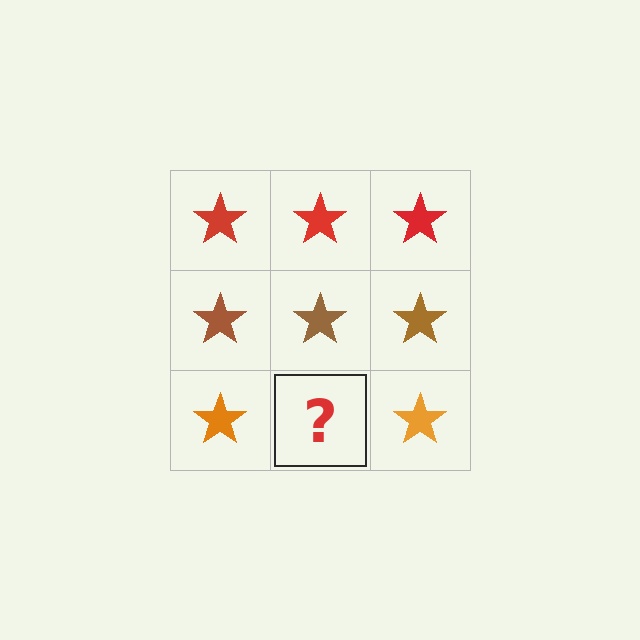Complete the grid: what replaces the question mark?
The question mark should be replaced with an orange star.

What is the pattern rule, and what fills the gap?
The rule is that each row has a consistent color. The gap should be filled with an orange star.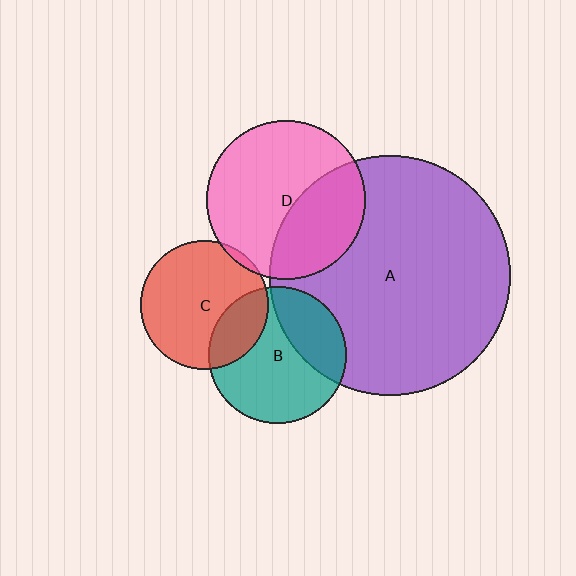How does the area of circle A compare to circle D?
Approximately 2.3 times.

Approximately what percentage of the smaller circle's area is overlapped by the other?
Approximately 5%.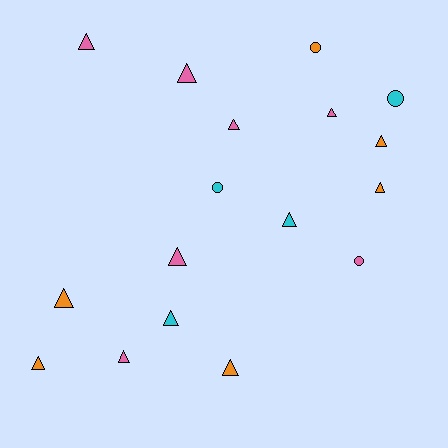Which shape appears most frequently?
Triangle, with 13 objects.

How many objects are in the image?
There are 17 objects.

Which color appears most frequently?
Pink, with 7 objects.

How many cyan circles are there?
There are 2 cyan circles.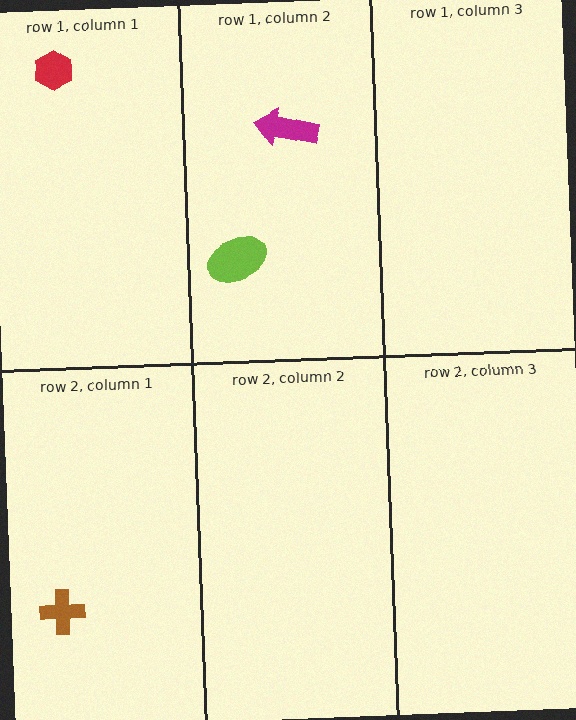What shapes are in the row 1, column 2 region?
The magenta arrow, the lime ellipse.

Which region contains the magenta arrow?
The row 1, column 2 region.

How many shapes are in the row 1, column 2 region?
2.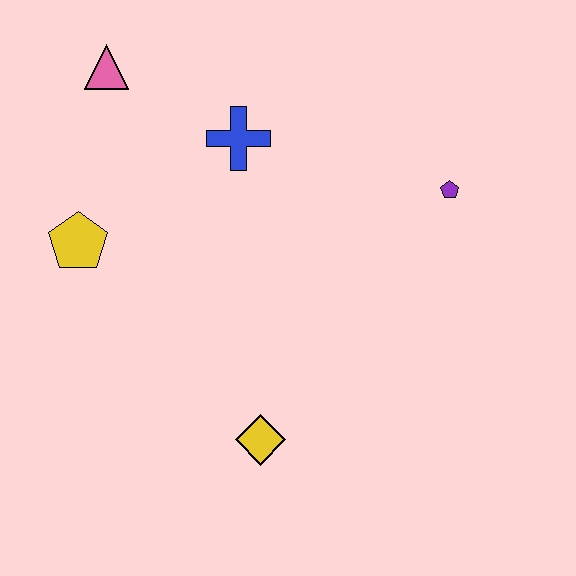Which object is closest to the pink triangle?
The blue cross is closest to the pink triangle.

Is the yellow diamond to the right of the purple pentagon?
No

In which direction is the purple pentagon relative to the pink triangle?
The purple pentagon is to the right of the pink triangle.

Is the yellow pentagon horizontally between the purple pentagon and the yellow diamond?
No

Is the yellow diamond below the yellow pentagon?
Yes